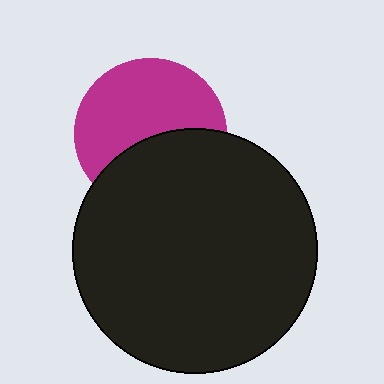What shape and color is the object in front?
The object in front is a black circle.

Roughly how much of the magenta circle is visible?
About half of it is visible (roughly 58%).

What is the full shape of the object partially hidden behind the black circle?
The partially hidden object is a magenta circle.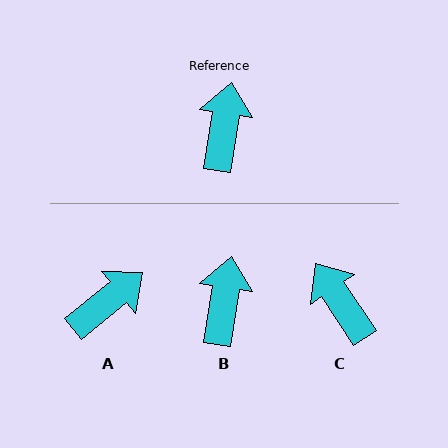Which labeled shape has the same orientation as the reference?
B.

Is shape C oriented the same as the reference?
No, it is off by about 43 degrees.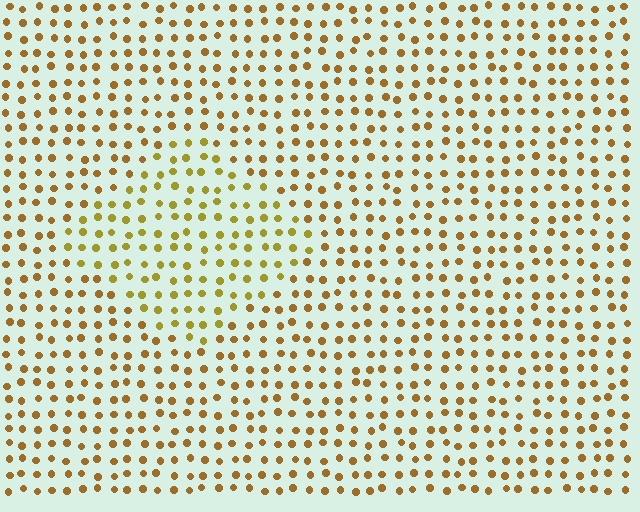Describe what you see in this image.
The image is filled with small brown elements in a uniform arrangement. A diamond-shaped region is visible where the elements are tinted to a slightly different hue, forming a subtle color boundary.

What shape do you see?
I see a diamond.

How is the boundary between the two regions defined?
The boundary is defined purely by a slight shift in hue (about 23 degrees). Spacing, size, and orientation are identical on both sides.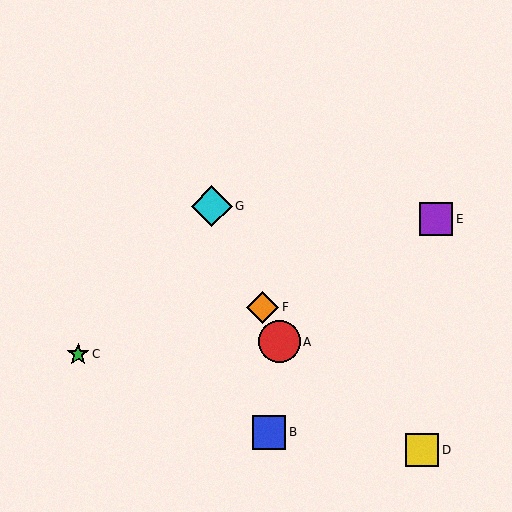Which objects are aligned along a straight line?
Objects A, F, G are aligned along a straight line.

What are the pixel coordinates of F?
Object F is at (262, 307).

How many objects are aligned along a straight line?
3 objects (A, F, G) are aligned along a straight line.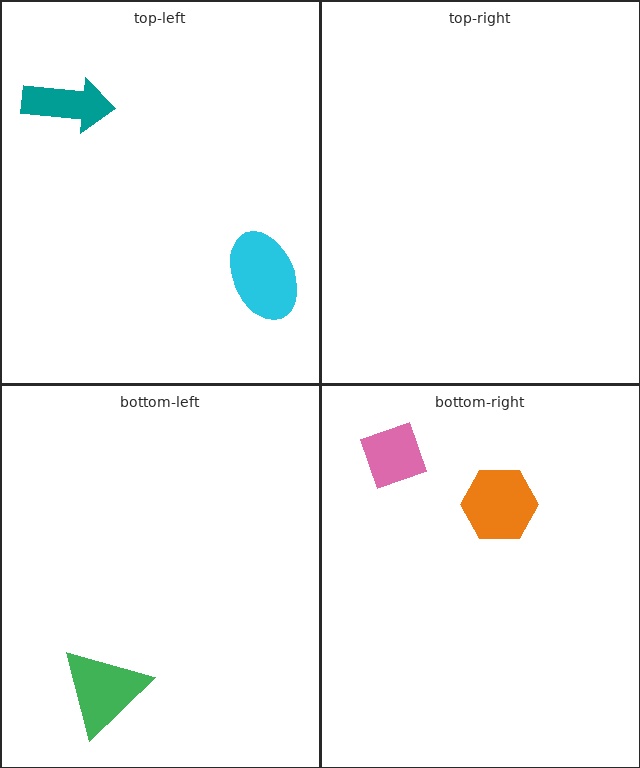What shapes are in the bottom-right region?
The orange hexagon, the pink diamond.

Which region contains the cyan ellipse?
The top-left region.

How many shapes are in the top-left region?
2.